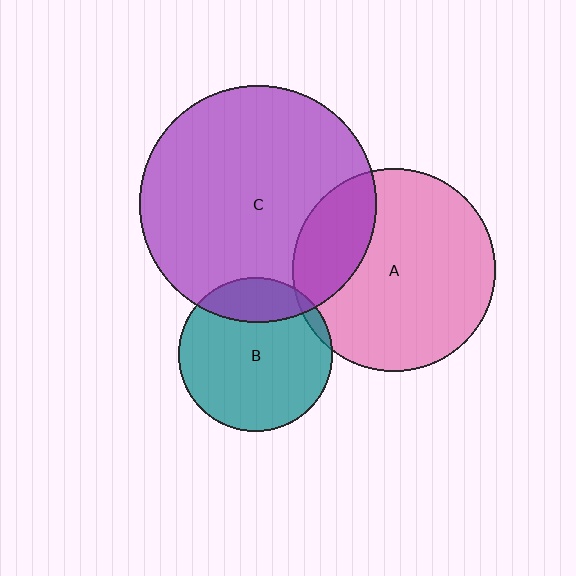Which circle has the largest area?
Circle C (purple).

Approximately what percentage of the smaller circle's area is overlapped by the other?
Approximately 25%.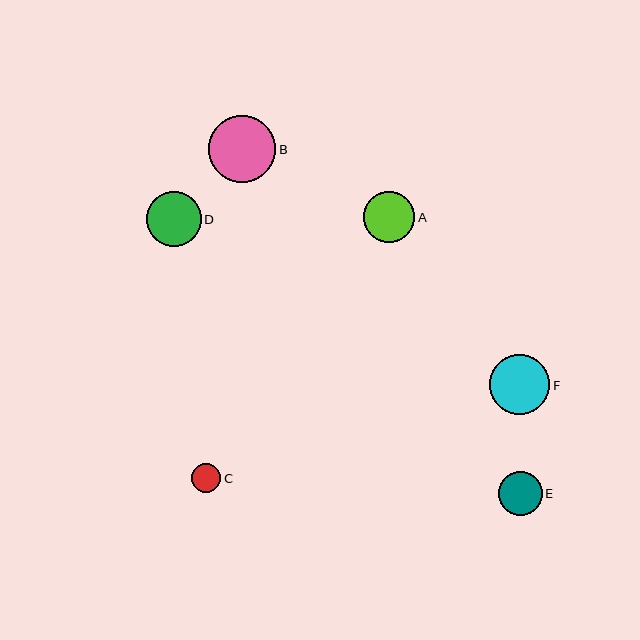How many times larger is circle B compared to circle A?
Circle B is approximately 1.3 times the size of circle A.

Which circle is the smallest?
Circle C is the smallest with a size of approximately 29 pixels.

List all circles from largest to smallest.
From largest to smallest: B, F, D, A, E, C.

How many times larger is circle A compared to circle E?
Circle A is approximately 1.2 times the size of circle E.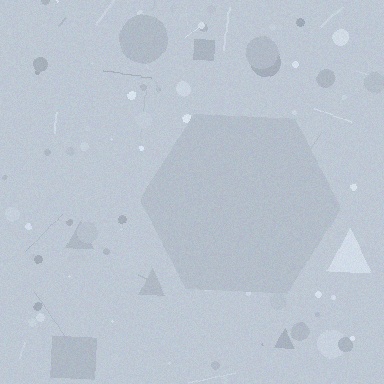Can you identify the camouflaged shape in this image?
The camouflaged shape is a hexagon.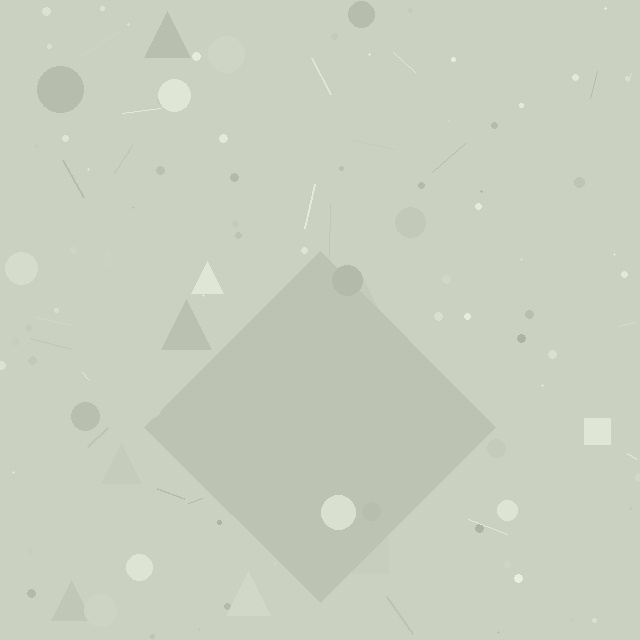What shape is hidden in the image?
A diamond is hidden in the image.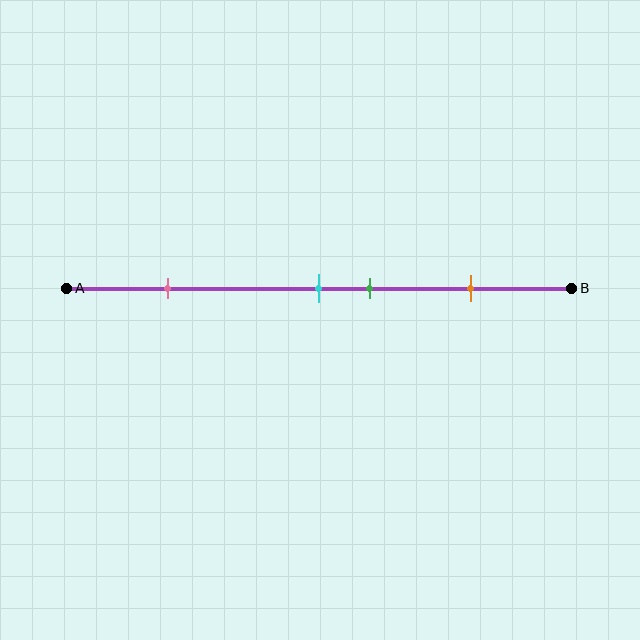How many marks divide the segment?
There are 4 marks dividing the segment.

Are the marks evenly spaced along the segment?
No, the marks are not evenly spaced.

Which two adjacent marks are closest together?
The cyan and green marks are the closest adjacent pair.